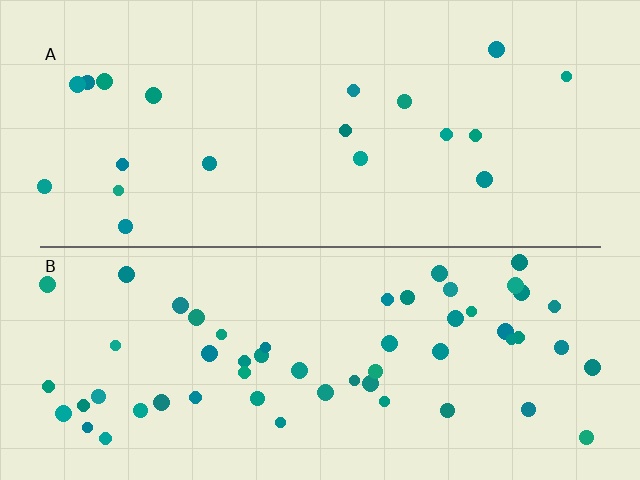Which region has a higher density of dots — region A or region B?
B (the bottom).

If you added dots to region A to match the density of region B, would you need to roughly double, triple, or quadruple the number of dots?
Approximately triple.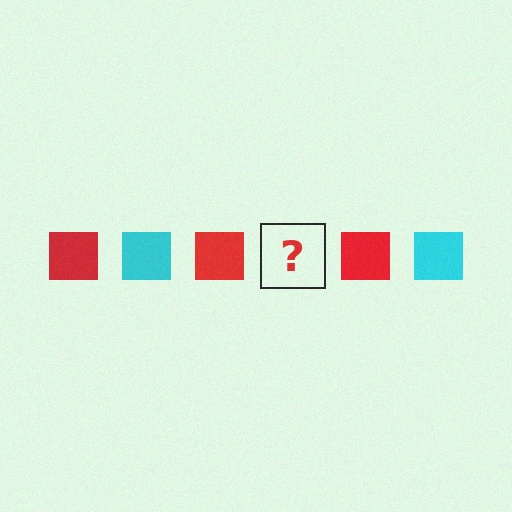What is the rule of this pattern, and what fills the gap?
The rule is that the pattern cycles through red, cyan squares. The gap should be filled with a cyan square.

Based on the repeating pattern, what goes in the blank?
The blank should be a cyan square.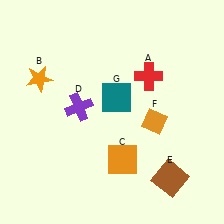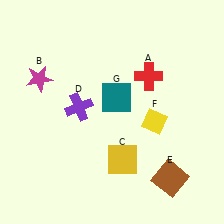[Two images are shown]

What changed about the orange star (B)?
In Image 1, B is orange. In Image 2, it changed to magenta.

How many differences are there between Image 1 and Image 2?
There are 3 differences between the two images.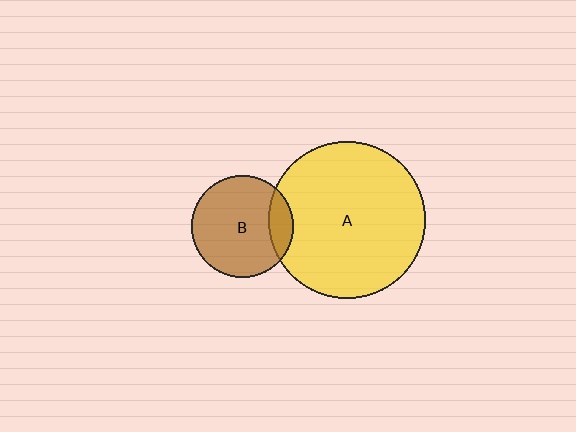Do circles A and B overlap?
Yes.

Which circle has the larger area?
Circle A (yellow).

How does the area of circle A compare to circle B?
Approximately 2.4 times.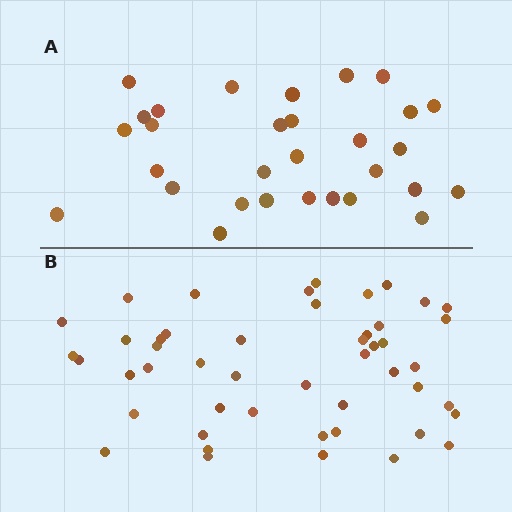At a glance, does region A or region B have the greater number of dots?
Region B (the bottom region) has more dots.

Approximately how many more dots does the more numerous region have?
Region B has approximately 20 more dots than region A.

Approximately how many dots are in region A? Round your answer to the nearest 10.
About 30 dots.